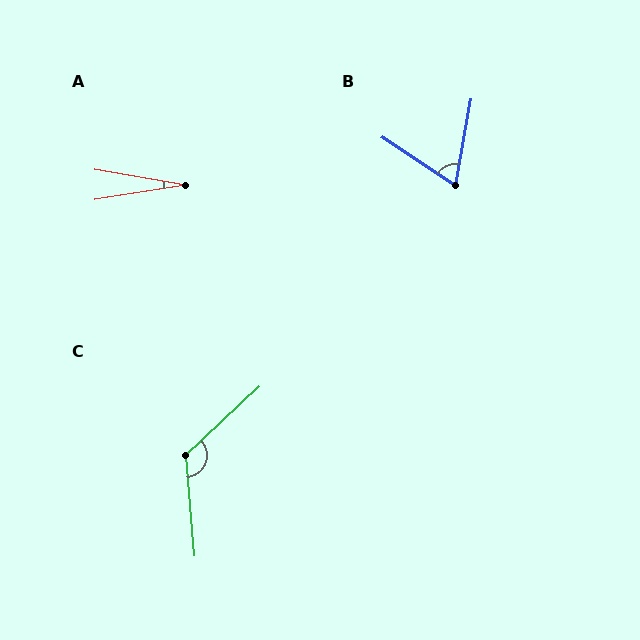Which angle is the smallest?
A, at approximately 19 degrees.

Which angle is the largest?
C, at approximately 128 degrees.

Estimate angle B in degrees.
Approximately 67 degrees.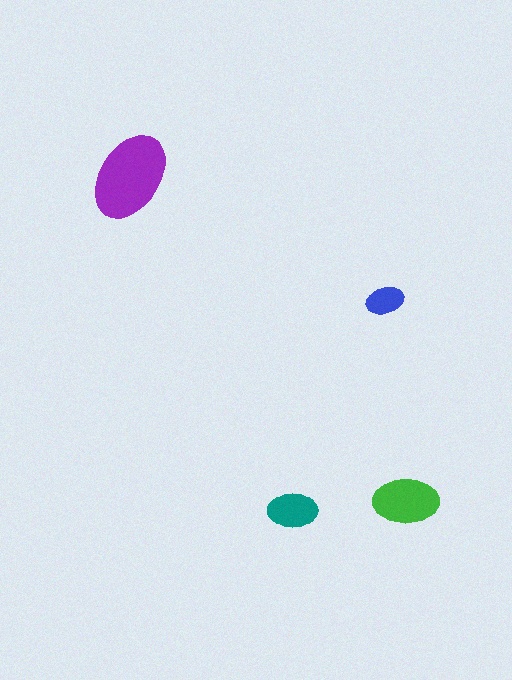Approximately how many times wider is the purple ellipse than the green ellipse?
About 1.5 times wider.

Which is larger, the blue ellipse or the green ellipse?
The green one.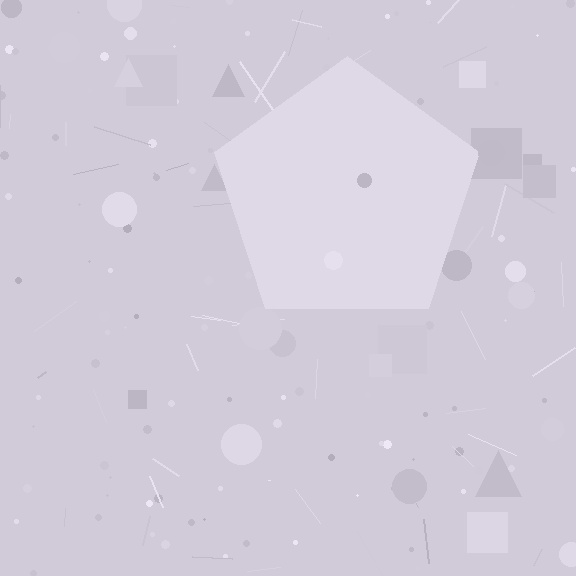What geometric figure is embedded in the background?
A pentagon is embedded in the background.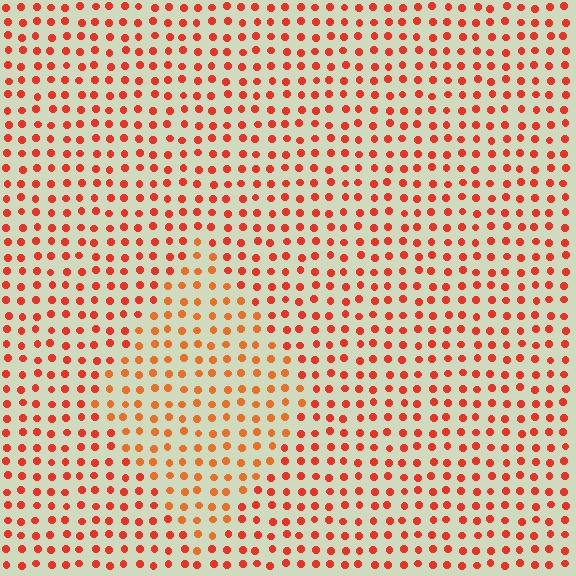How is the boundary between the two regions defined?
The boundary is defined purely by a slight shift in hue (about 19 degrees). Spacing, size, and orientation are identical on both sides.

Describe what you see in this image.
The image is filled with small red elements in a uniform arrangement. A diamond-shaped region is visible where the elements are tinted to a slightly different hue, forming a subtle color boundary.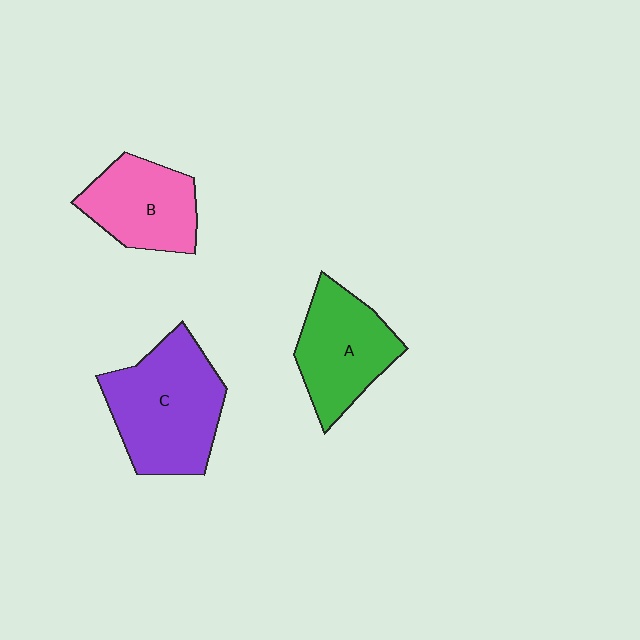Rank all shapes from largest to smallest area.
From largest to smallest: C (purple), A (green), B (pink).